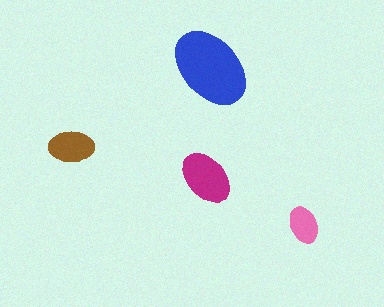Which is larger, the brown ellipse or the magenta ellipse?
The magenta one.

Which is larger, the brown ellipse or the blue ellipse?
The blue one.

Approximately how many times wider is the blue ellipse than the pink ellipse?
About 2 times wider.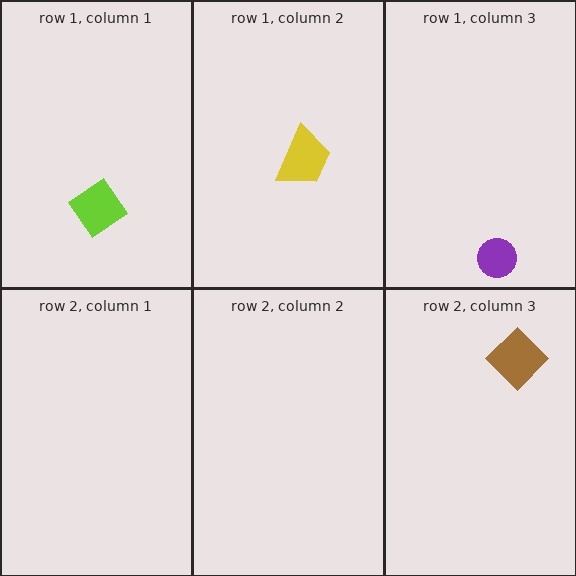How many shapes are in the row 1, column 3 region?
1.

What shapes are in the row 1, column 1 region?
The lime diamond.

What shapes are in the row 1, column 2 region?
The yellow trapezoid.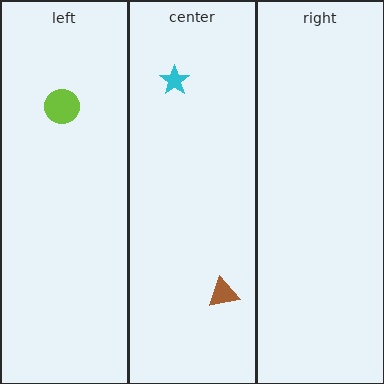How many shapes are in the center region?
2.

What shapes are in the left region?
The lime circle.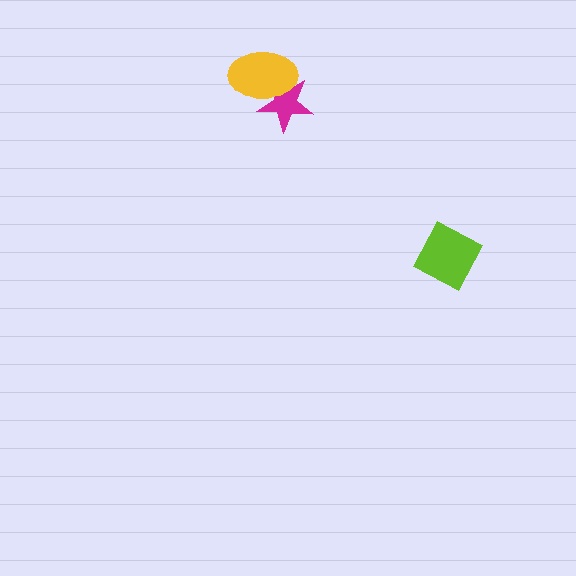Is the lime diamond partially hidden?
No, no other shape covers it.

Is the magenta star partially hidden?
Yes, it is partially covered by another shape.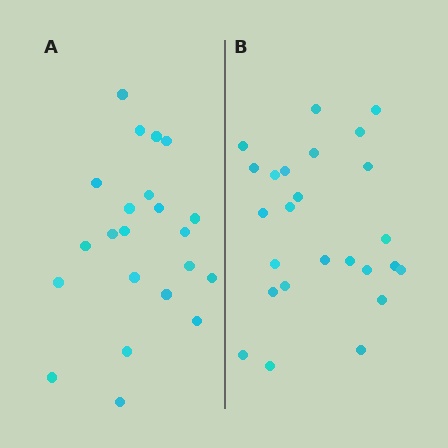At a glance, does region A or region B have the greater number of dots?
Region B (the right region) has more dots.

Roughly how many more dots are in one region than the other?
Region B has just a few more — roughly 2 or 3 more dots than region A.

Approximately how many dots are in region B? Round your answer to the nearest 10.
About 20 dots. (The exact count is 25, which rounds to 20.)